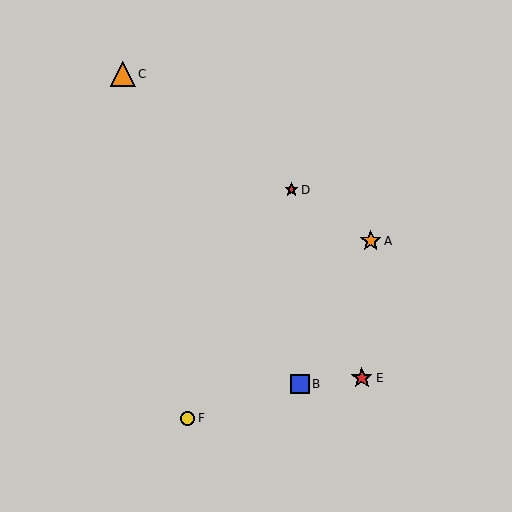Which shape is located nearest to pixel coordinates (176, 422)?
The yellow circle (labeled F) at (188, 418) is nearest to that location.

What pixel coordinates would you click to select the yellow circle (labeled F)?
Click at (188, 418) to select the yellow circle F.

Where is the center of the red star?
The center of the red star is at (362, 378).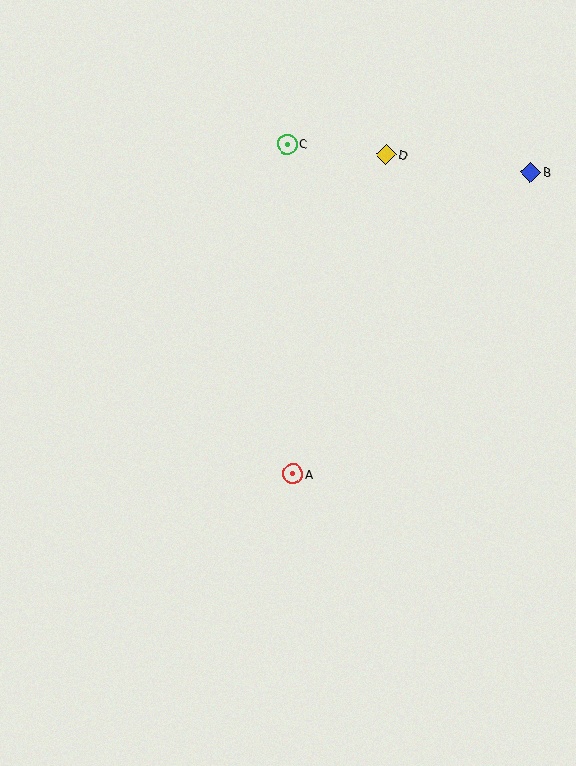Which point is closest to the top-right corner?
Point B is closest to the top-right corner.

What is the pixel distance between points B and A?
The distance between B and A is 385 pixels.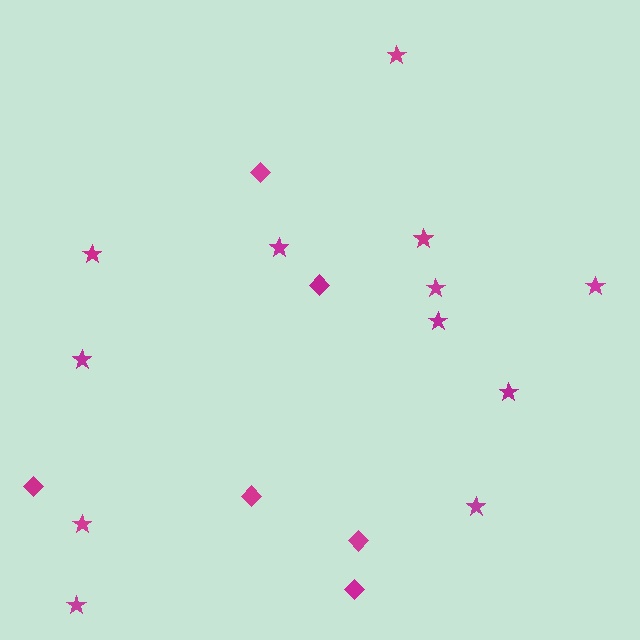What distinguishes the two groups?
There are 2 groups: one group of diamonds (6) and one group of stars (12).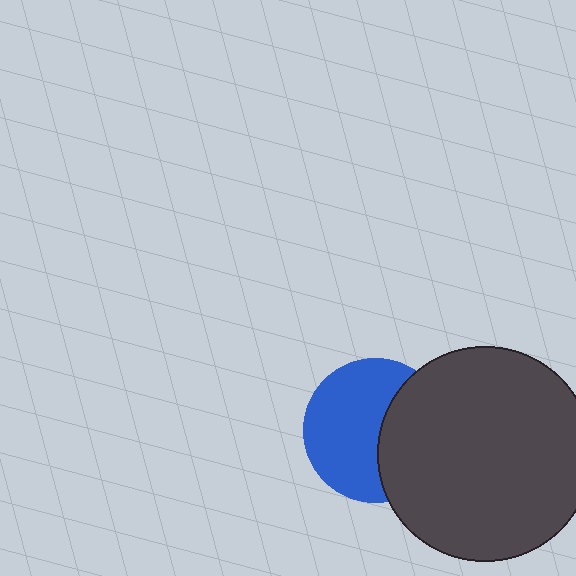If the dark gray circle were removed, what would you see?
You would see the complete blue circle.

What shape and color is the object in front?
The object in front is a dark gray circle.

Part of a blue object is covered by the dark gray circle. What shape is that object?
It is a circle.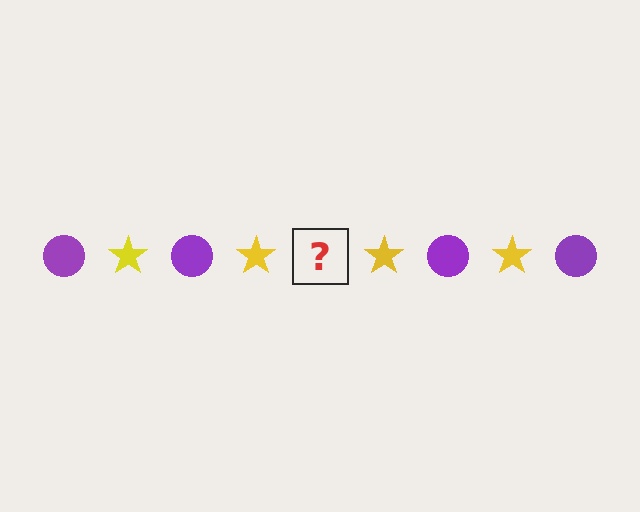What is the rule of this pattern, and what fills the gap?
The rule is that the pattern alternates between purple circle and yellow star. The gap should be filled with a purple circle.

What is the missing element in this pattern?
The missing element is a purple circle.